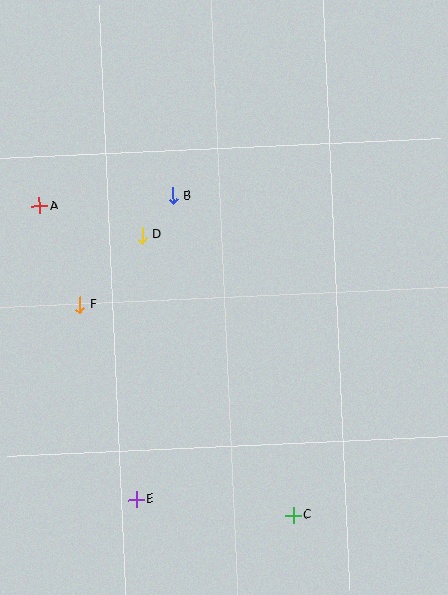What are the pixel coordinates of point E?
Point E is at (136, 500).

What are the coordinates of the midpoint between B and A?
The midpoint between B and A is at (106, 201).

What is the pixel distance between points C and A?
The distance between C and A is 400 pixels.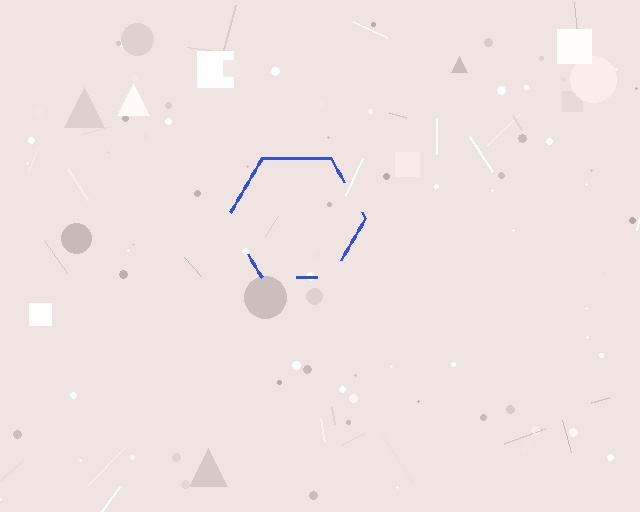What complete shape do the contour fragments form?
The contour fragments form a hexagon.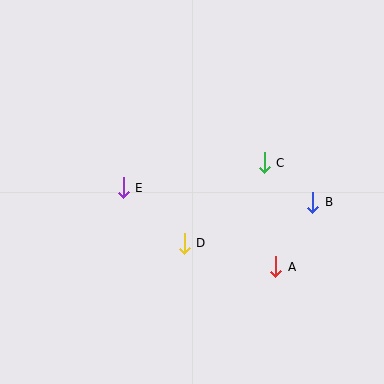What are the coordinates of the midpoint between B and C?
The midpoint between B and C is at (289, 183).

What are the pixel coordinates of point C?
Point C is at (264, 163).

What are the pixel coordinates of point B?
Point B is at (313, 202).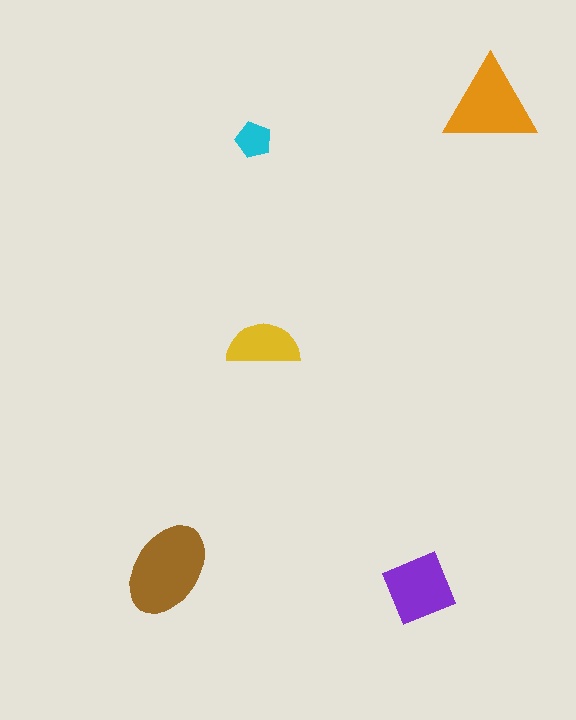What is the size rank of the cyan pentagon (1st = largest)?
5th.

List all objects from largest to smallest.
The brown ellipse, the orange triangle, the purple diamond, the yellow semicircle, the cyan pentagon.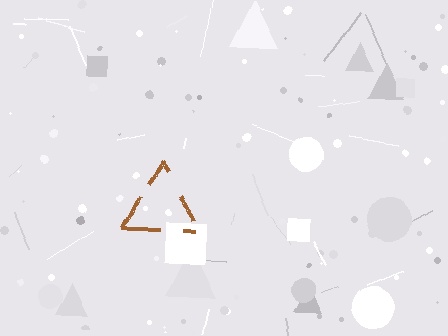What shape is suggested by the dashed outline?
The dashed outline suggests a triangle.